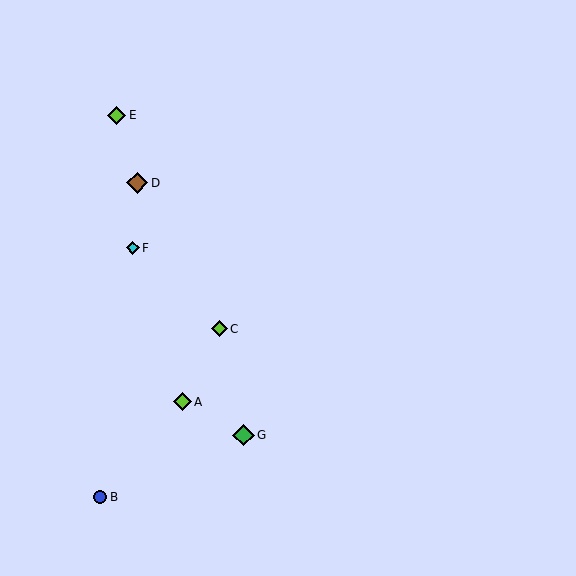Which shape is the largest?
The green diamond (labeled G) is the largest.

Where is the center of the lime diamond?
The center of the lime diamond is at (117, 115).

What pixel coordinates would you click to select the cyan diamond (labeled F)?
Click at (133, 248) to select the cyan diamond F.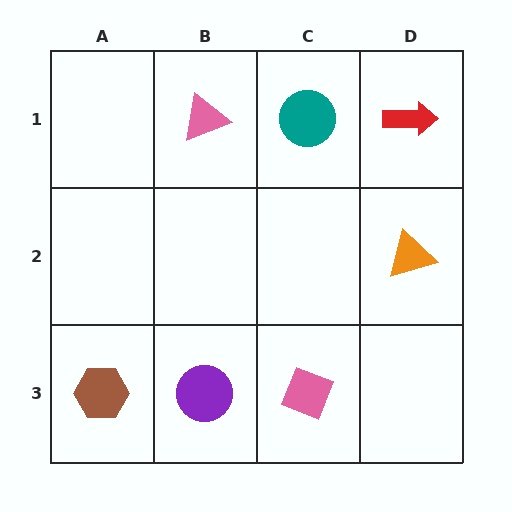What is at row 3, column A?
A brown hexagon.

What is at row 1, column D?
A red arrow.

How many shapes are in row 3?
3 shapes.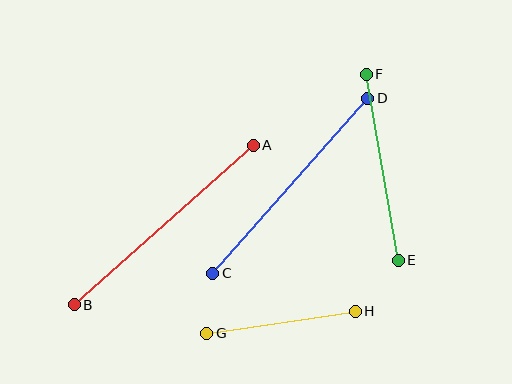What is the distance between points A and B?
The distance is approximately 240 pixels.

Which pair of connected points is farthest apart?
Points A and B are farthest apart.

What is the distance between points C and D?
The distance is approximately 234 pixels.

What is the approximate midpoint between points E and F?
The midpoint is at approximately (382, 167) pixels.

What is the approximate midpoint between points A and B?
The midpoint is at approximately (164, 225) pixels.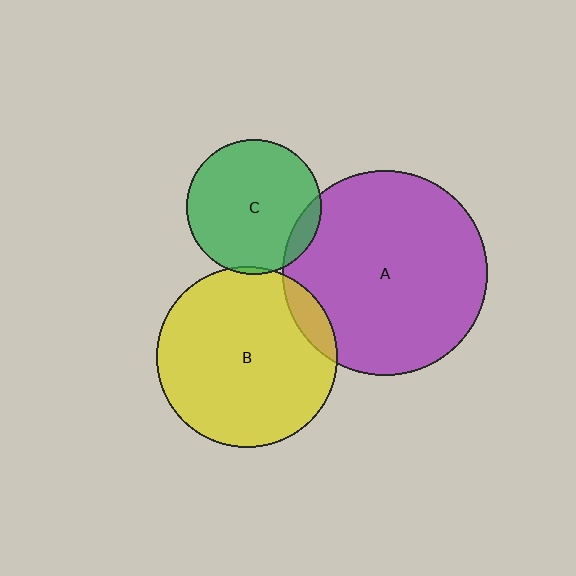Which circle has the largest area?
Circle A (purple).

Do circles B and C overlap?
Yes.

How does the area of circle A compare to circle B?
Approximately 1.3 times.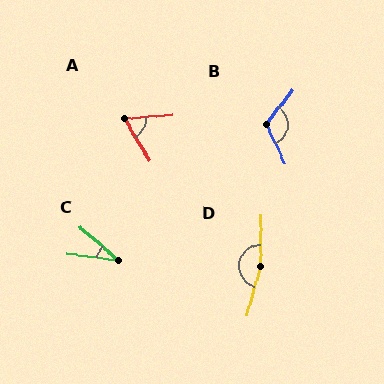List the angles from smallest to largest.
C (34°), A (63°), B (116°), D (165°).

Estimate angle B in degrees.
Approximately 116 degrees.